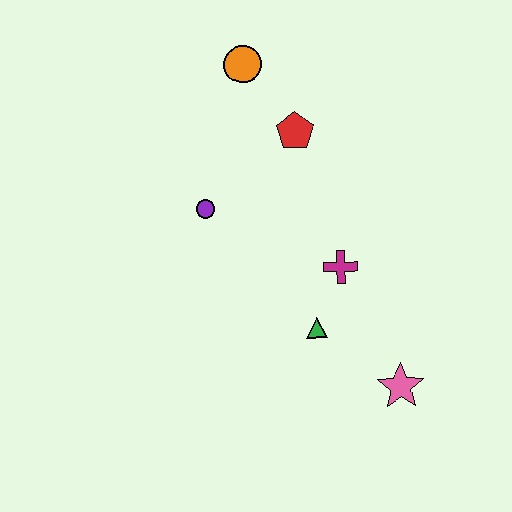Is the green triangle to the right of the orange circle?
Yes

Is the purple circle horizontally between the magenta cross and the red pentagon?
No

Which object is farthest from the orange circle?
The pink star is farthest from the orange circle.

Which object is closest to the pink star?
The green triangle is closest to the pink star.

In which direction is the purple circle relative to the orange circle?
The purple circle is below the orange circle.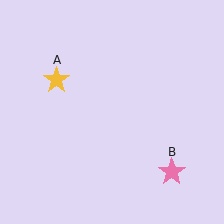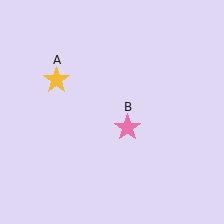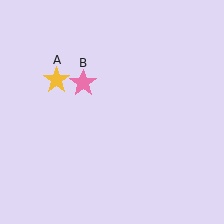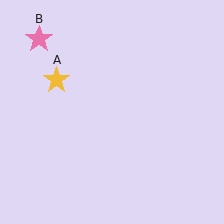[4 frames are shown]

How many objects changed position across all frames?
1 object changed position: pink star (object B).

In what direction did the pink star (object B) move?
The pink star (object B) moved up and to the left.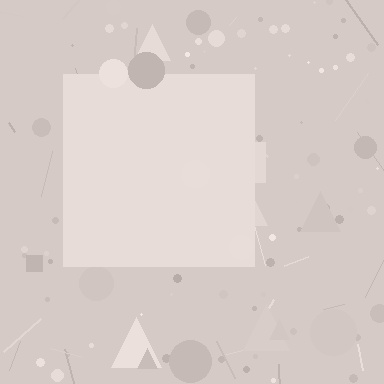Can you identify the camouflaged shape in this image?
The camouflaged shape is a square.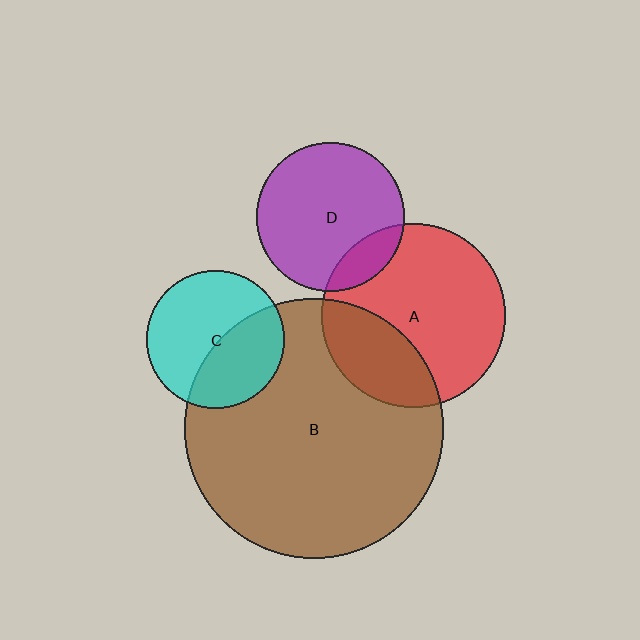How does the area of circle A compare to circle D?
Approximately 1.5 times.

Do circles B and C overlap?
Yes.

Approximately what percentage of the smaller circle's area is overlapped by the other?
Approximately 40%.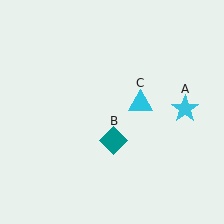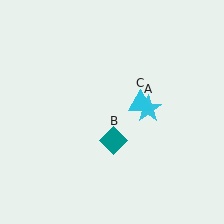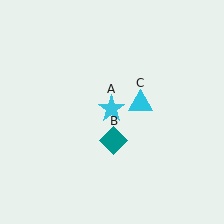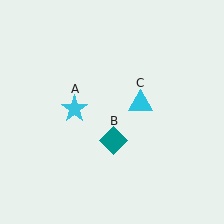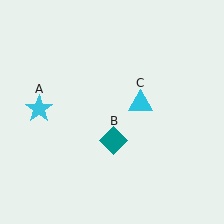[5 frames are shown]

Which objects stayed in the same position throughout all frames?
Teal diamond (object B) and cyan triangle (object C) remained stationary.